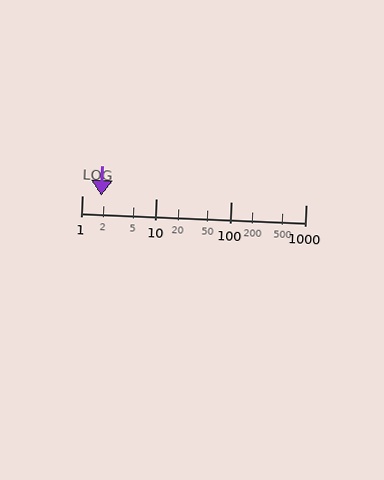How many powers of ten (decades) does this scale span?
The scale spans 3 decades, from 1 to 1000.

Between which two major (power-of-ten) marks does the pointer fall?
The pointer is between 1 and 10.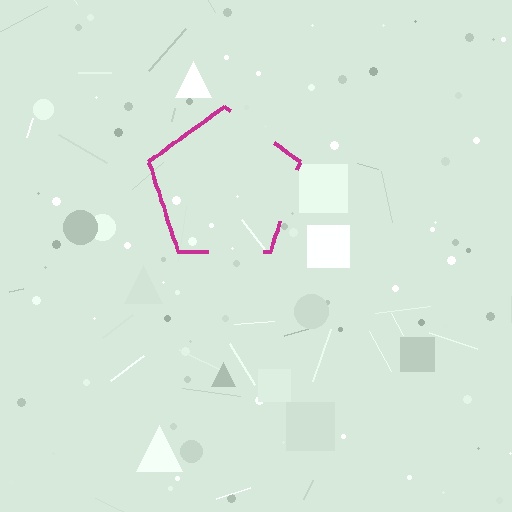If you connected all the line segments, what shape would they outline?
They would outline a pentagon.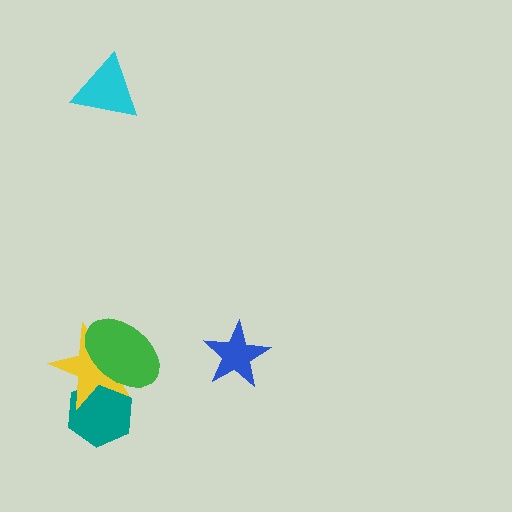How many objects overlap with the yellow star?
2 objects overlap with the yellow star.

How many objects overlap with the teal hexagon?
2 objects overlap with the teal hexagon.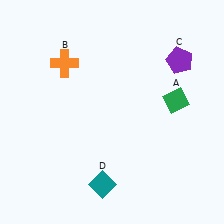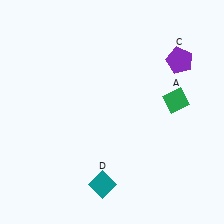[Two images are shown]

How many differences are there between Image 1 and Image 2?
There is 1 difference between the two images.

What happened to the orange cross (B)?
The orange cross (B) was removed in Image 2. It was in the top-left area of Image 1.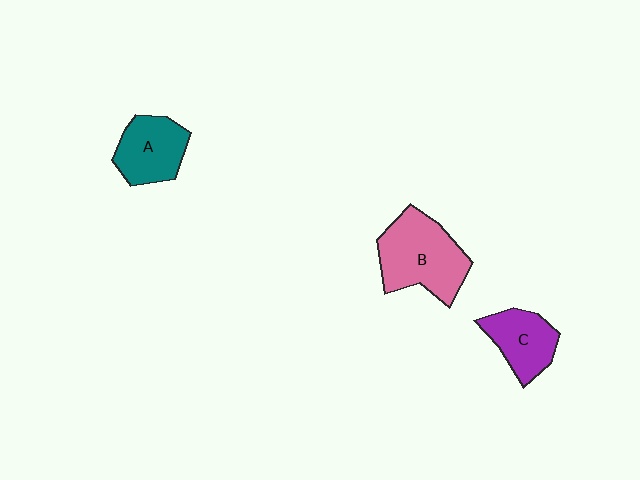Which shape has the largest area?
Shape B (pink).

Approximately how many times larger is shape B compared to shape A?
Approximately 1.5 times.